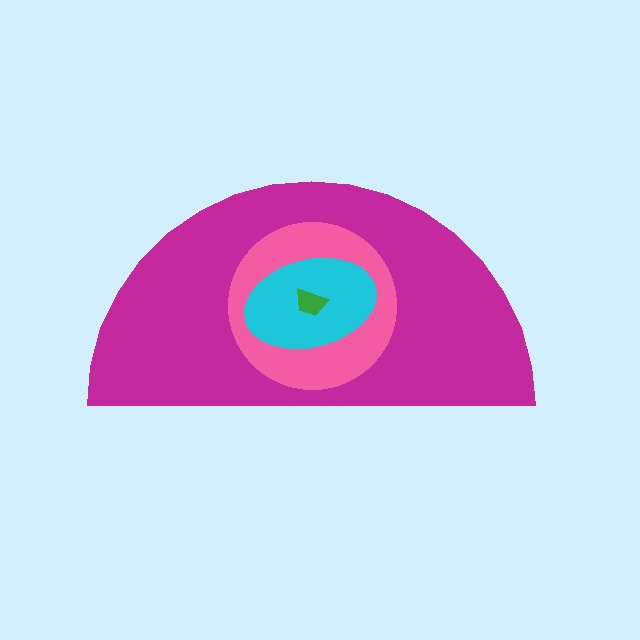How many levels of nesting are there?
4.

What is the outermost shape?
The magenta semicircle.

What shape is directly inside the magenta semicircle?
The pink circle.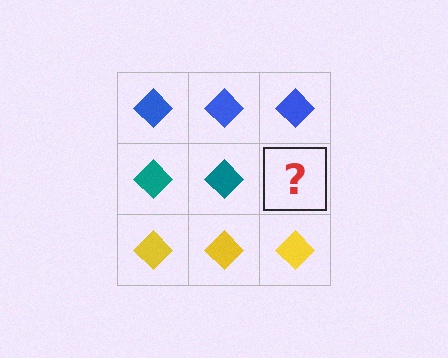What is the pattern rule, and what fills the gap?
The rule is that each row has a consistent color. The gap should be filled with a teal diamond.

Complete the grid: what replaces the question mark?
The question mark should be replaced with a teal diamond.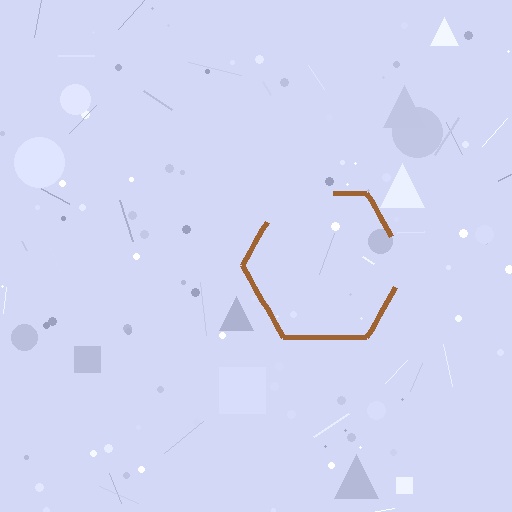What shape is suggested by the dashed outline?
The dashed outline suggests a hexagon.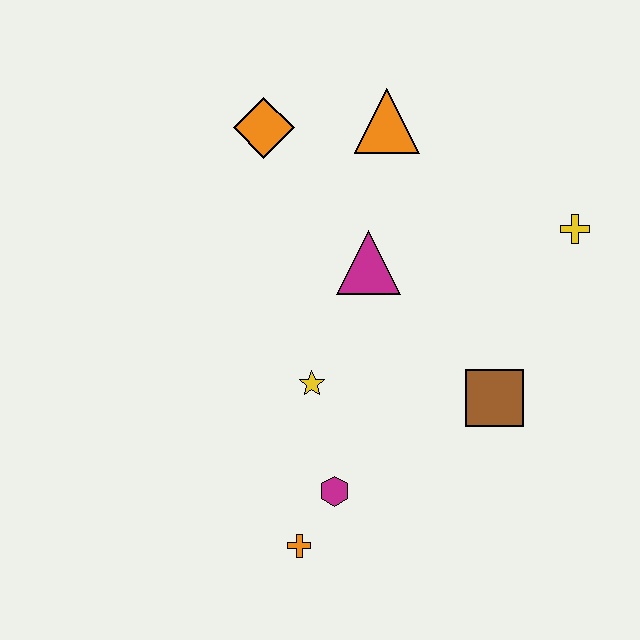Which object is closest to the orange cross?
The magenta hexagon is closest to the orange cross.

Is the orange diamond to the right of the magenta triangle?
No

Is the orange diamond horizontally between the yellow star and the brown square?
No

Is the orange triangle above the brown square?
Yes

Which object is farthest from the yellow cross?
The orange cross is farthest from the yellow cross.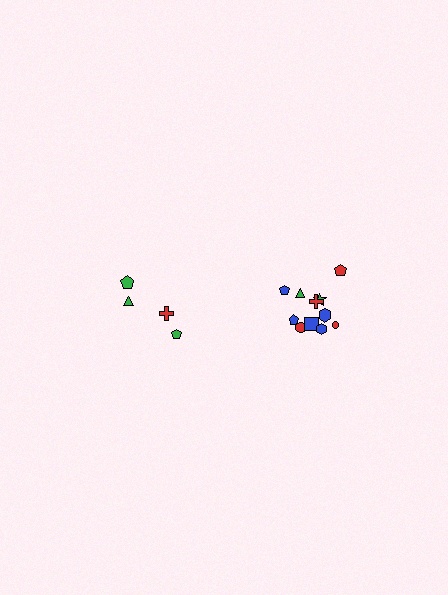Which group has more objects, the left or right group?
The right group.